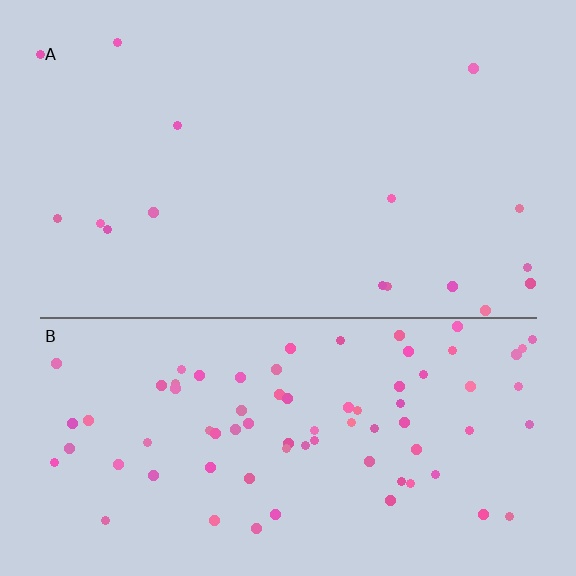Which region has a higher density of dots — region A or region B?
B (the bottom).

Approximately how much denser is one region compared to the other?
Approximately 4.9× — region B over region A.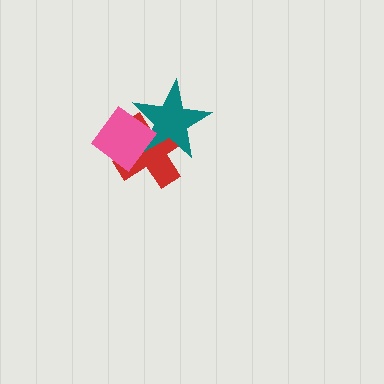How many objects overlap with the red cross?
2 objects overlap with the red cross.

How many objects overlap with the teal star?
2 objects overlap with the teal star.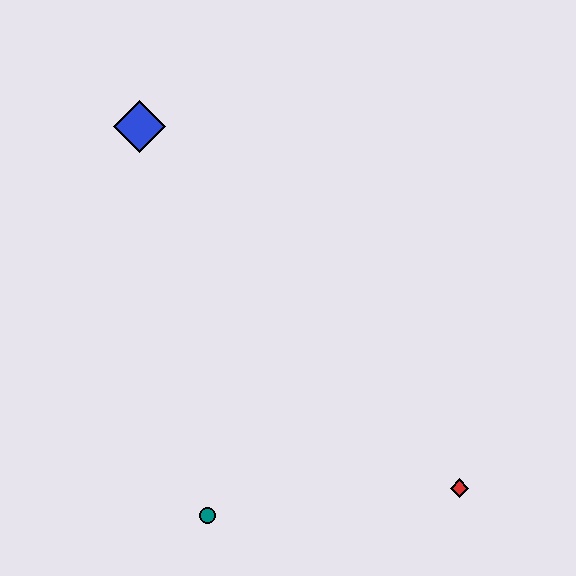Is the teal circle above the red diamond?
No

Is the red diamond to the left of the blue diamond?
No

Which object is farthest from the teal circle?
The blue diamond is farthest from the teal circle.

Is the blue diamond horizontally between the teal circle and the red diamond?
No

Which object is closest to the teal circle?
The red diamond is closest to the teal circle.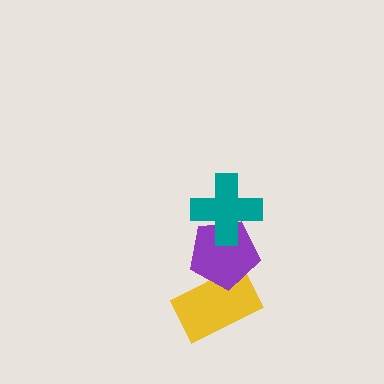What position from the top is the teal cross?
The teal cross is 1st from the top.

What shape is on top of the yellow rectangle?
The purple pentagon is on top of the yellow rectangle.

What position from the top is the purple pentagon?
The purple pentagon is 2nd from the top.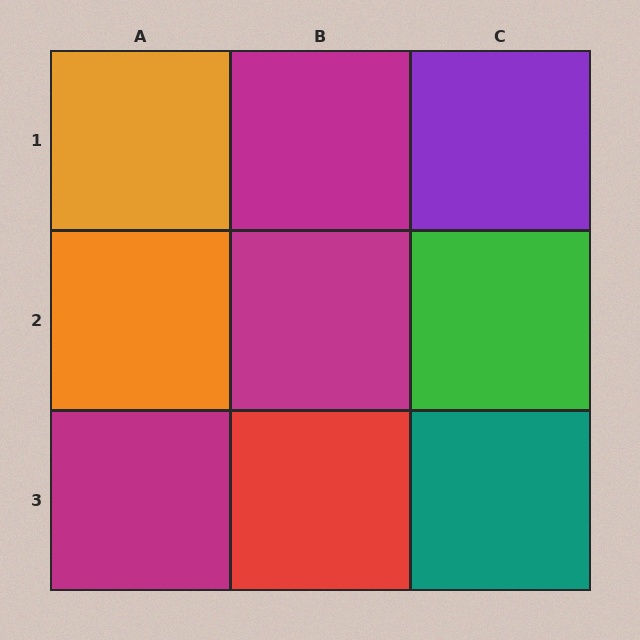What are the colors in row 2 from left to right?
Orange, magenta, green.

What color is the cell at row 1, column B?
Magenta.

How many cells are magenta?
3 cells are magenta.